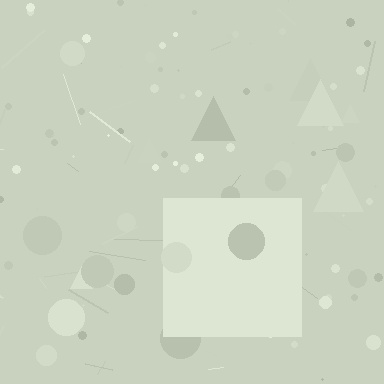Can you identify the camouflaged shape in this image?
The camouflaged shape is a square.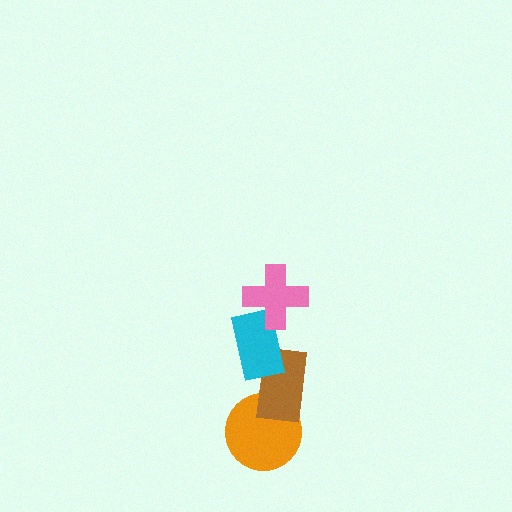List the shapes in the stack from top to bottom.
From top to bottom: the pink cross, the cyan rectangle, the brown rectangle, the orange circle.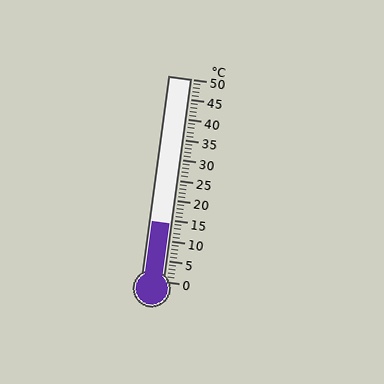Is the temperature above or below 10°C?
The temperature is above 10°C.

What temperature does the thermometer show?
The thermometer shows approximately 14°C.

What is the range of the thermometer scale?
The thermometer scale ranges from 0°C to 50°C.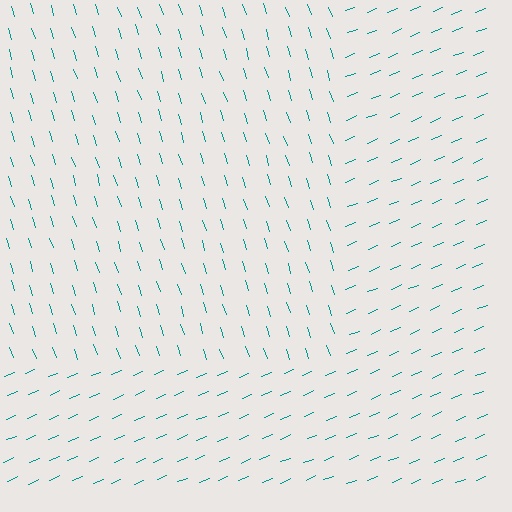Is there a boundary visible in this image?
Yes, there is a texture boundary formed by a change in line orientation.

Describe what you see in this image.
The image is filled with small teal line segments. A rectangle region in the image has lines oriented differently from the surrounding lines, creating a visible texture boundary.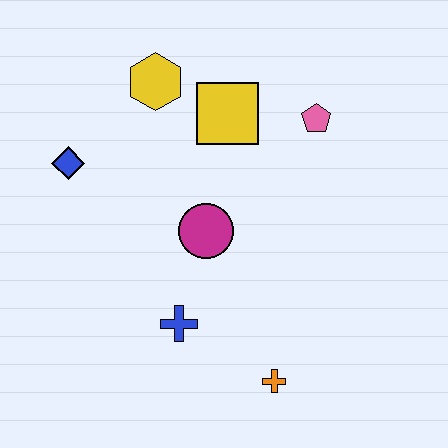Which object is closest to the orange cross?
The blue cross is closest to the orange cross.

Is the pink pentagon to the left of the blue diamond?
No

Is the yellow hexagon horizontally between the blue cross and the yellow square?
No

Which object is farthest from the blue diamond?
The orange cross is farthest from the blue diamond.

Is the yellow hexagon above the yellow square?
Yes